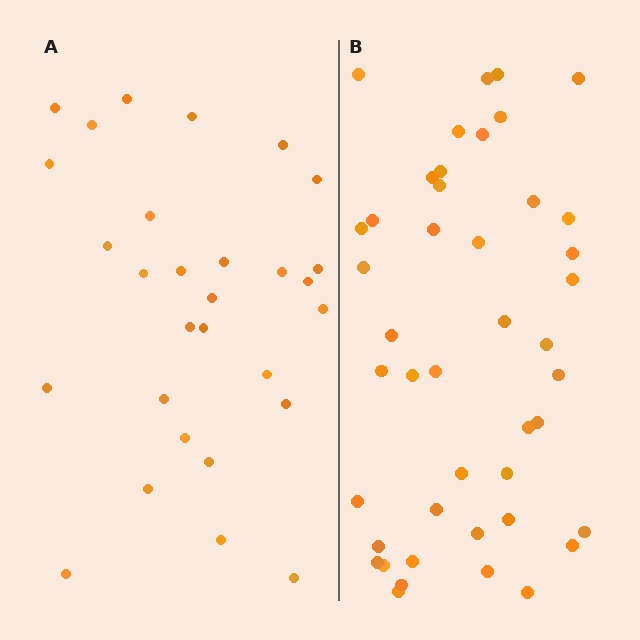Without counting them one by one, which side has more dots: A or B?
Region B (the right region) has more dots.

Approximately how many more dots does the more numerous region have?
Region B has approximately 15 more dots than region A.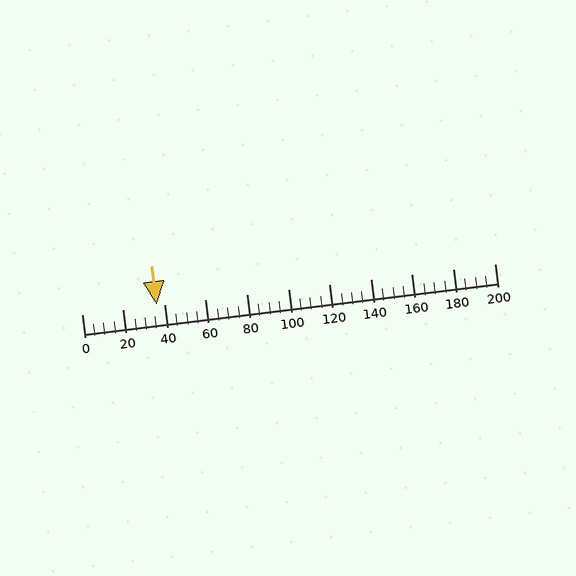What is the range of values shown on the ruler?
The ruler shows values from 0 to 200.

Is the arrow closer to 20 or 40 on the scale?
The arrow is closer to 40.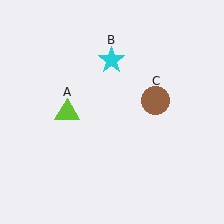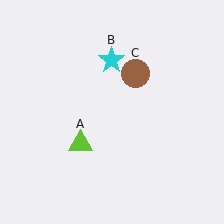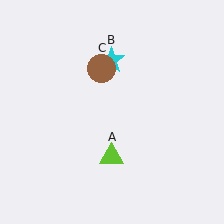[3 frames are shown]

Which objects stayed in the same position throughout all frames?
Cyan star (object B) remained stationary.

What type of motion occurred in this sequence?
The lime triangle (object A), brown circle (object C) rotated counterclockwise around the center of the scene.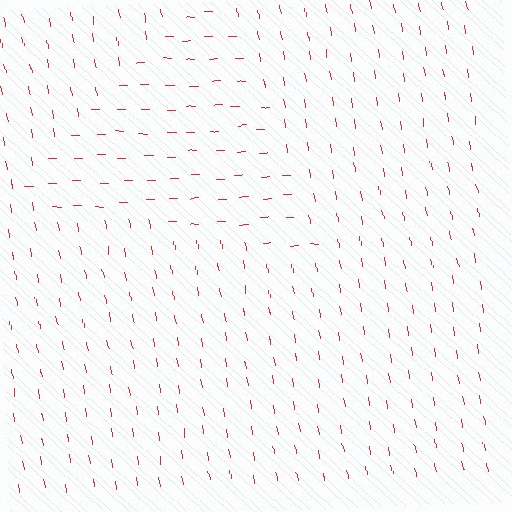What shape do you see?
I see a triangle.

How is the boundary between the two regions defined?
The boundary is defined purely by a change in line orientation (approximately 80 degrees difference). All lines are the same color and thickness.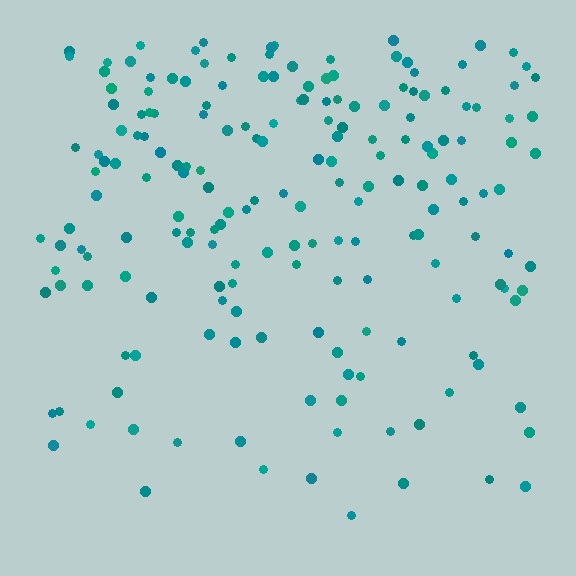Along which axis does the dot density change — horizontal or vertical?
Vertical.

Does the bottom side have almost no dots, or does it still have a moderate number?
Still a moderate number, just noticeably fewer than the top.